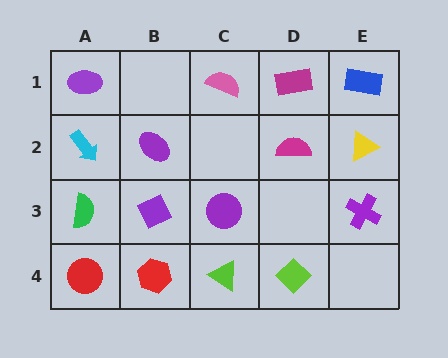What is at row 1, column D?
A magenta rectangle.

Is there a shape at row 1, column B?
No, that cell is empty.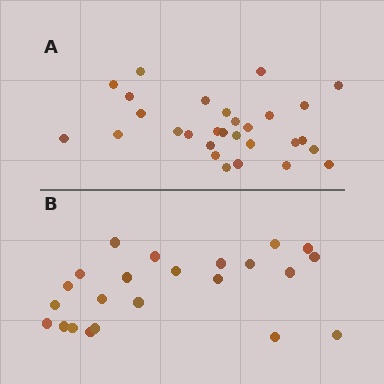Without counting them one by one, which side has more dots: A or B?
Region A (the top region) has more dots.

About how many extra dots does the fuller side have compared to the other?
Region A has about 6 more dots than region B.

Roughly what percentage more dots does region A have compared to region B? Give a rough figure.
About 25% more.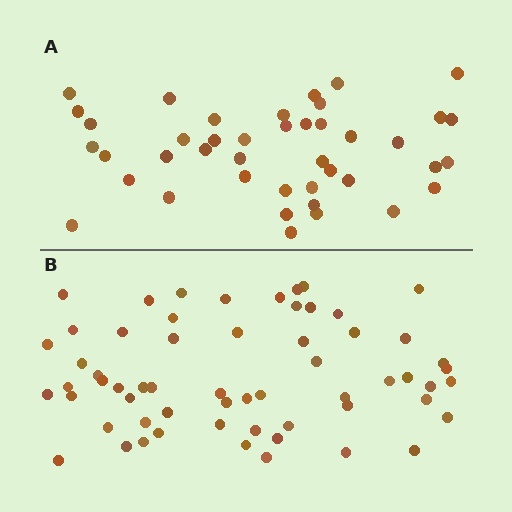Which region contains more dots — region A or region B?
Region B (the bottom region) has more dots.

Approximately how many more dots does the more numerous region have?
Region B has approximately 20 more dots than region A.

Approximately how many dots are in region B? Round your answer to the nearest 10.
About 60 dots.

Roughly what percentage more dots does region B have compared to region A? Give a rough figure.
About 45% more.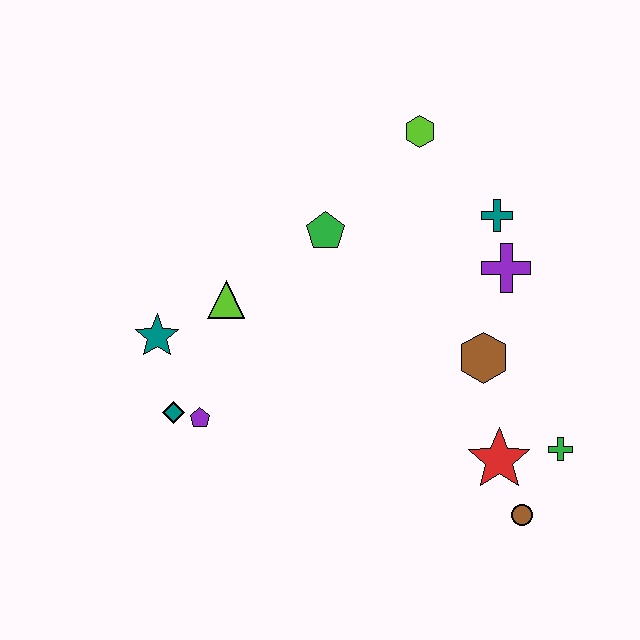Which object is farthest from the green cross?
The teal star is farthest from the green cross.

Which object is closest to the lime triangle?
The teal star is closest to the lime triangle.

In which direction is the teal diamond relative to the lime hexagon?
The teal diamond is below the lime hexagon.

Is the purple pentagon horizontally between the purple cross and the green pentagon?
No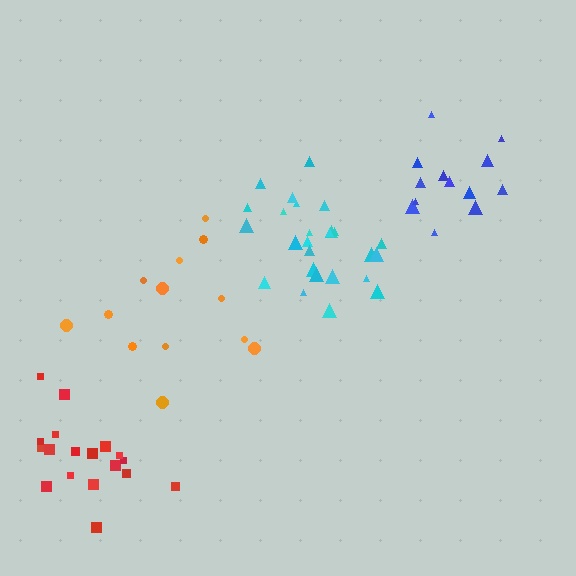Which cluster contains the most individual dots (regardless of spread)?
Cyan (26).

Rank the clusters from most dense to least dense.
cyan, red, blue, orange.